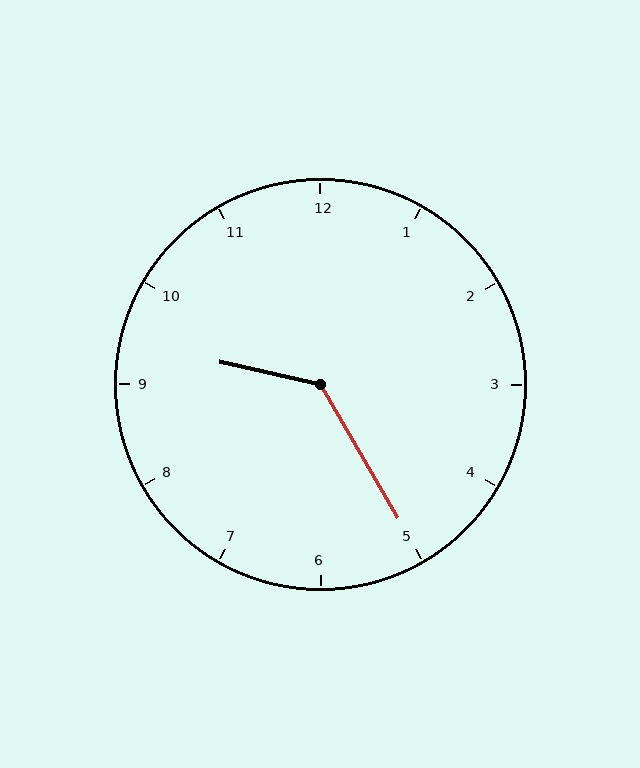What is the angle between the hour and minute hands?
Approximately 132 degrees.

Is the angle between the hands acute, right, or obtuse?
It is obtuse.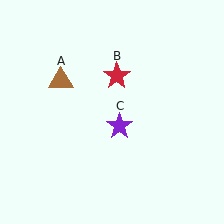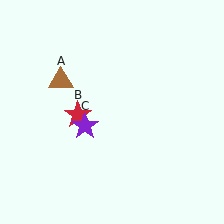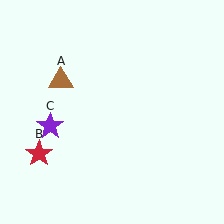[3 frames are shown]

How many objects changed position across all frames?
2 objects changed position: red star (object B), purple star (object C).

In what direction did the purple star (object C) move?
The purple star (object C) moved left.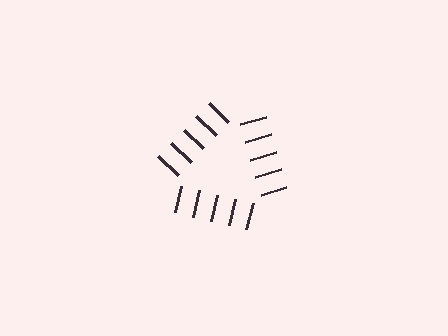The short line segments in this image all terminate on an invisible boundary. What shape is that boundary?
An illusory triangle — the line segments terminate on its edges but no continuous stroke is drawn.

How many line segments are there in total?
15 — 5 along each of the 3 edges.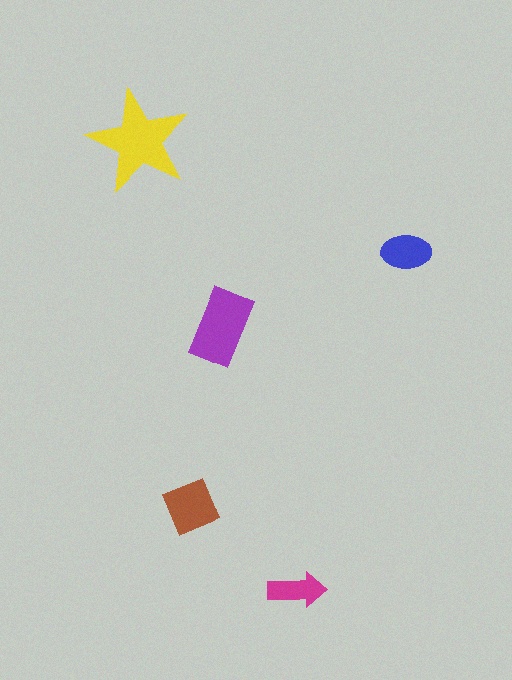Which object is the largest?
The yellow star.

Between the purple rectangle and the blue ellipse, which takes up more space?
The purple rectangle.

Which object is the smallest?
The magenta arrow.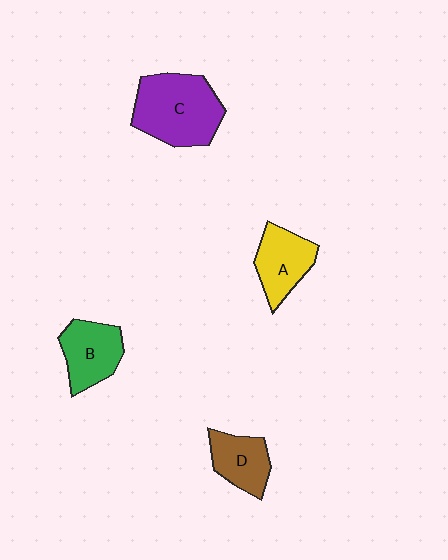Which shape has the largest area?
Shape C (purple).